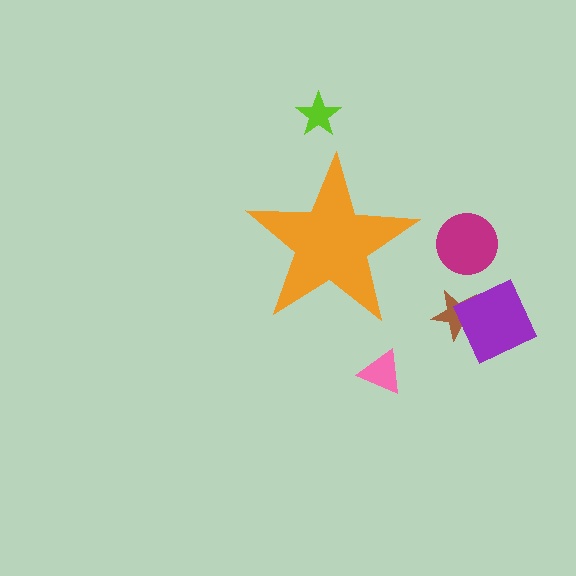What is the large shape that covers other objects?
An orange star.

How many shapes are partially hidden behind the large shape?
0 shapes are partially hidden.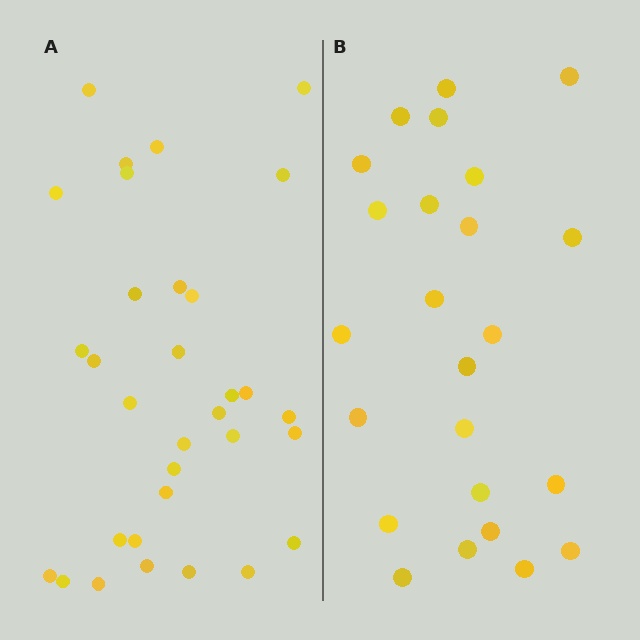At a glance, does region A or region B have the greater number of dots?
Region A (the left region) has more dots.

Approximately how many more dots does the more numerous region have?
Region A has roughly 8 or so more dots than region B.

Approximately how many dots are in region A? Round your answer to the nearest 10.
About 30 dots. (The exact count is 32, which rounds to 30.)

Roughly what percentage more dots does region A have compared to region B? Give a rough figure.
About 35% more.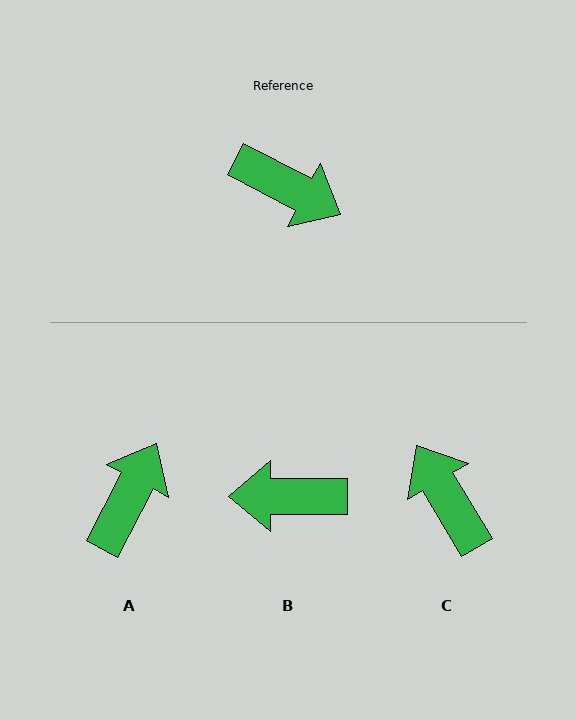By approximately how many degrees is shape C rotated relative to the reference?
Approximately 148 degrees counter-clockwise.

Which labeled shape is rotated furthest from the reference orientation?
B, about 152 degrees away.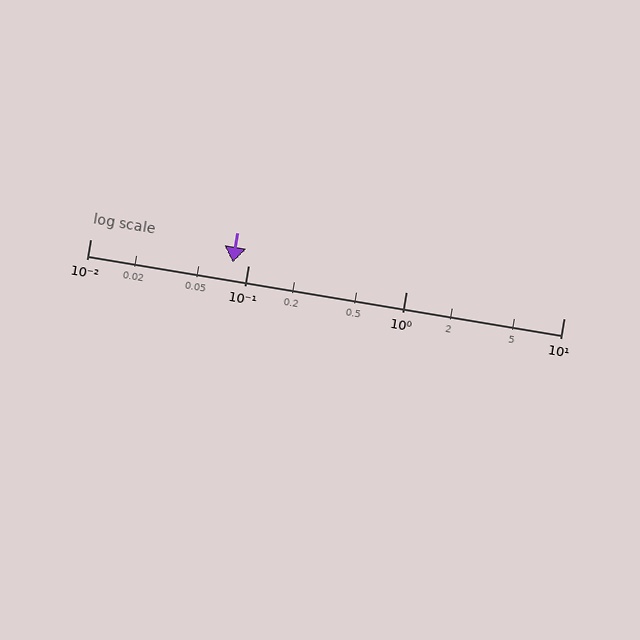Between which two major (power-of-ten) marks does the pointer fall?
The pointer is between 0.01 and 0.1.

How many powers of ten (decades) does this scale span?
The scale spans 3 decades, from 0.01 to 10.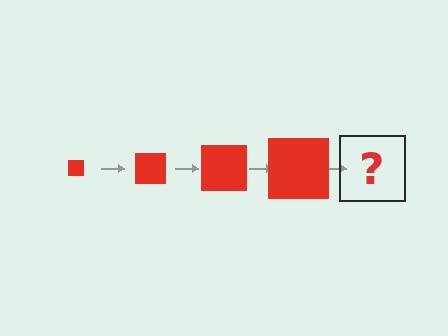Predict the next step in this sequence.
The next step is a red square, larger than the previous one.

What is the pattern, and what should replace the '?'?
The pattern is that the square gets progressively larger each step. The '?' should be a red square, larger than the previous one.